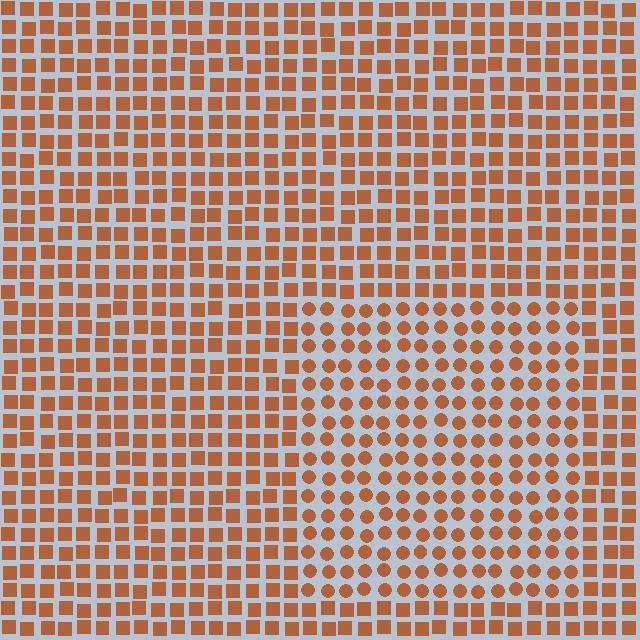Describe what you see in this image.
The image is filled with small brown elements arranged in a uniform grid. A rectangle-shaped region contains circles, while the surrounding area contains squares. The boundary is defined purely by the change in element shape.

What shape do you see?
I see a rectangle.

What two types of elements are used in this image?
The image uses circles inside the rectangle region and squares outside it.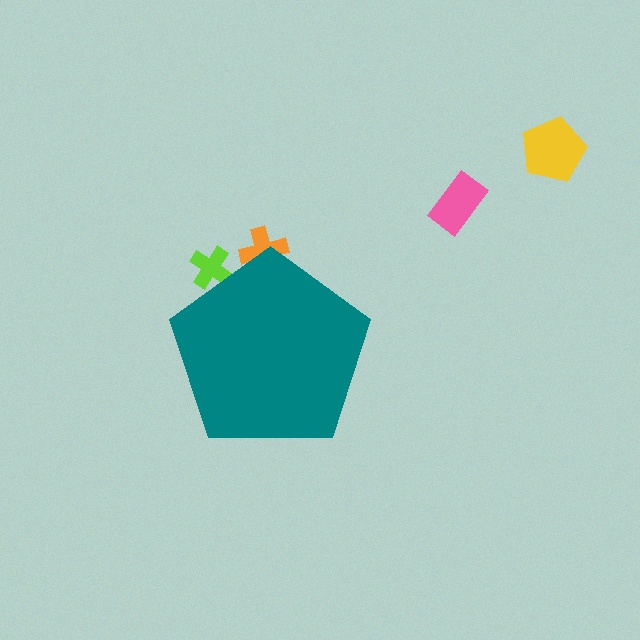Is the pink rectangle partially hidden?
No, the pink rectangle is fully visible.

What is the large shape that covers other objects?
A teal pentagon.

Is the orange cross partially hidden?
Yes, the orange cross is partially hidden behind the teal pentagon.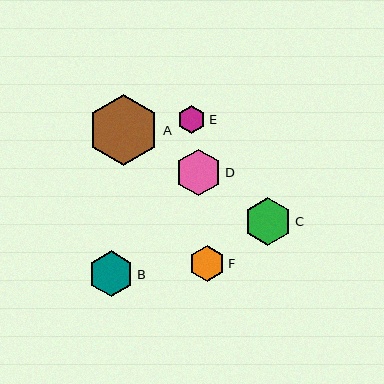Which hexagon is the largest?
Hexagon A is the largest with a size of approximately 72 pixels.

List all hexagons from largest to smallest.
From largest to smallest: A, C, D, B, F, E.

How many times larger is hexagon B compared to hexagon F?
Hexagon B is approximately 1.3 times the size of hexagon F.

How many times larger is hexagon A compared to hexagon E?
Hexagon A is approximately 2.5 times the size of hexagon E.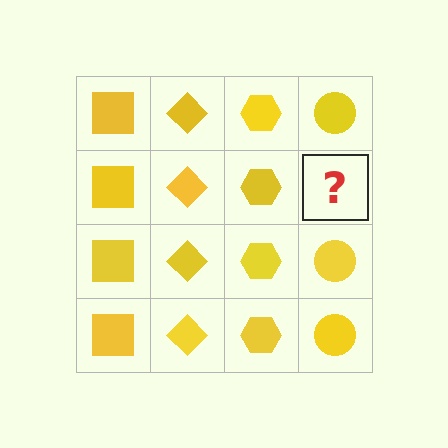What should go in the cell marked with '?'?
The missing cell should contain a yellow circle.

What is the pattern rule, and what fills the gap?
The rule is that each column has a consistent shape. The gap should be filled with a yellow circle.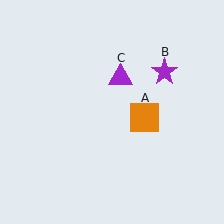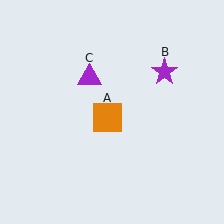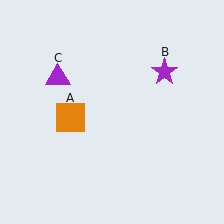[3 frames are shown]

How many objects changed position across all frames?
2 objects changed position: orange square (object A), purple triangle (object C).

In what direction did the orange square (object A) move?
The orange square (object A) moved left.